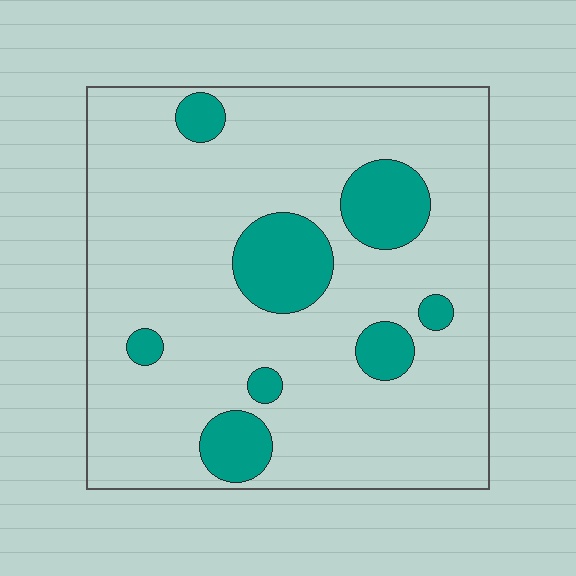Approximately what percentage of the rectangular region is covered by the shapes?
Approximately 15%.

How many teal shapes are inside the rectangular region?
8.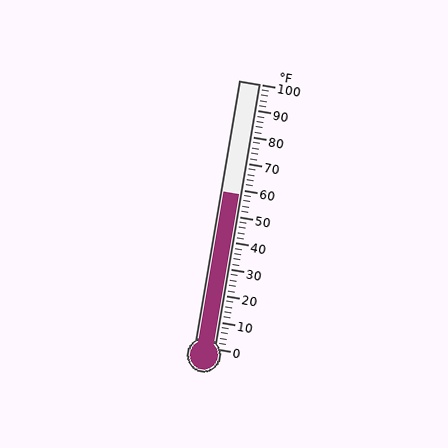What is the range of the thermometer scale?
The thermometer scale ranges from 0°F to 100°F.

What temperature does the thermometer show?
The thermometer shows approximately 58°F.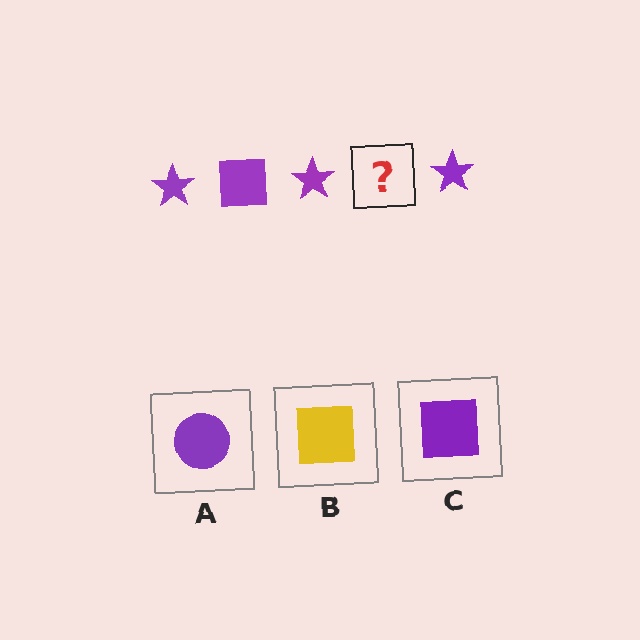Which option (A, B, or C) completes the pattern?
C.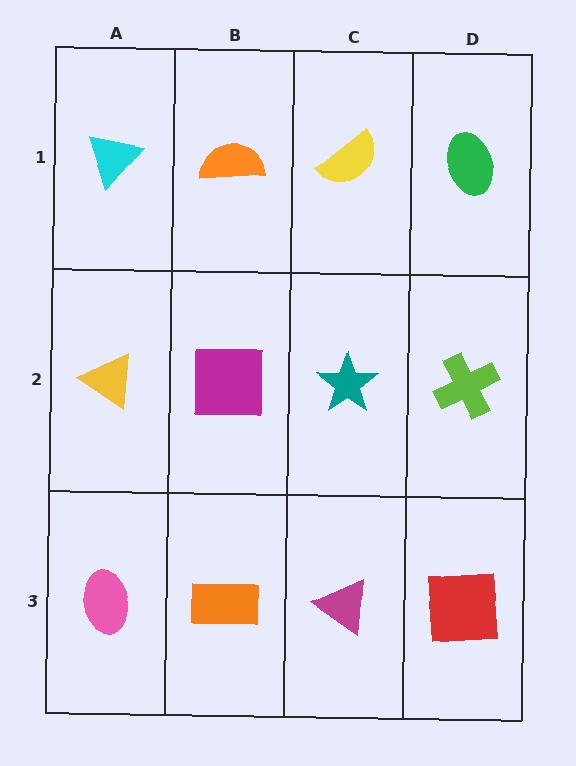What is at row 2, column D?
A lime cross.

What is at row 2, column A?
A yellow triangle.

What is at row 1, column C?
A yellow semicircle.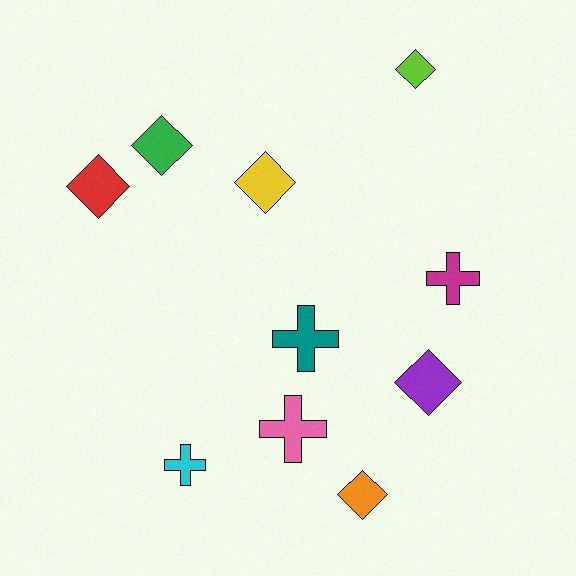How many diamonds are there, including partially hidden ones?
There are 6 diamonds.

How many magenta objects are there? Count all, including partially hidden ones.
There is 1 magenta object.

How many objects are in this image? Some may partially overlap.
There are 10 objects.